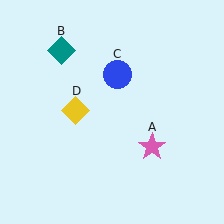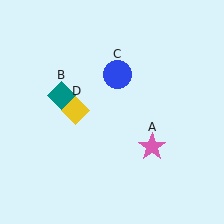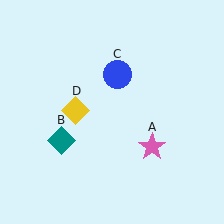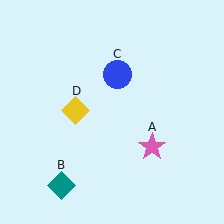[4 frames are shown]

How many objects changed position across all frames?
1 object changed position: teal diamond (object B).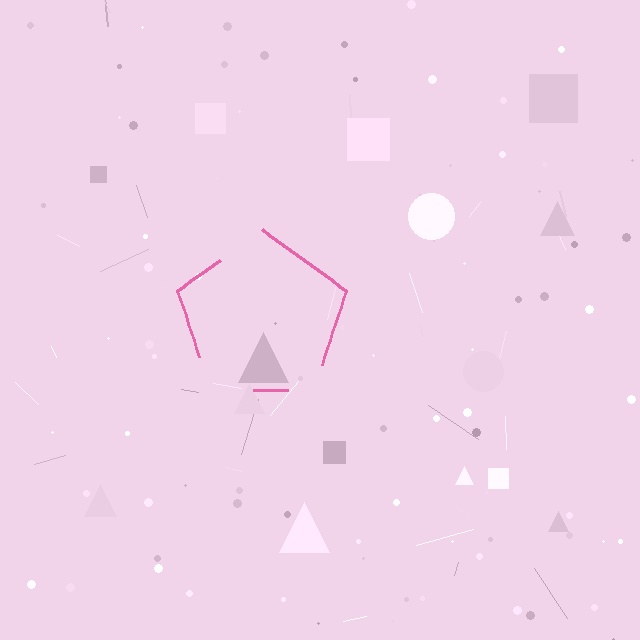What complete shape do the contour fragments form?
The contour fragments form a pentagon.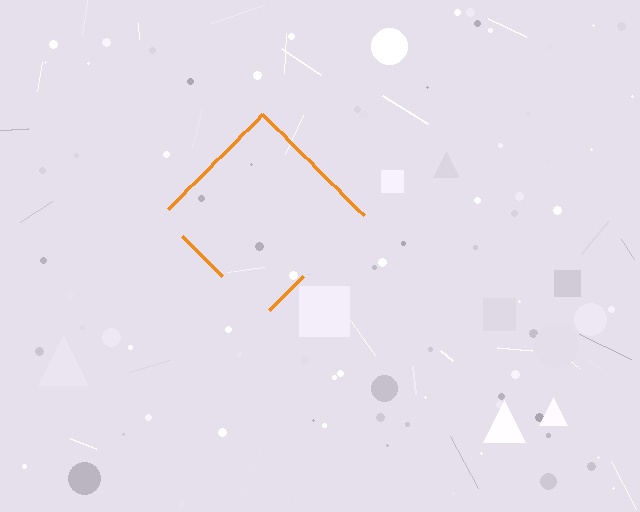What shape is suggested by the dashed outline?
The dashed outline suggests a diamond.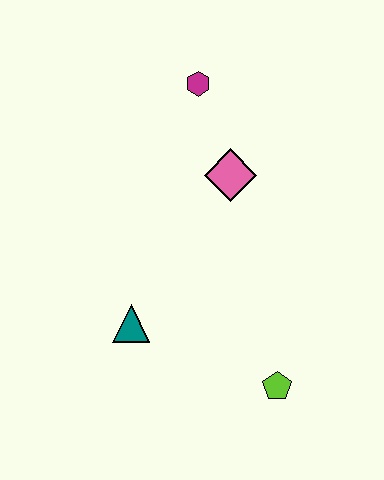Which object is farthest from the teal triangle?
The magenta hexagon is farthest from the teal triangle.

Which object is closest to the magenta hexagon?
The pink diamond is closest to the magenta hexagon.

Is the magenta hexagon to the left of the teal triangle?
No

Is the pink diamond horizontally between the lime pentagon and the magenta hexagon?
Yes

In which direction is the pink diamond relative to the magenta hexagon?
The pink diamond is below the magenta hexagon.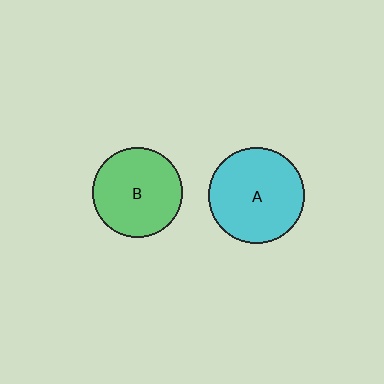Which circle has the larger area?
Circle A (cyan).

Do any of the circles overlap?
No, none of the circles overlap.